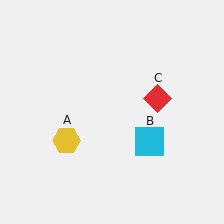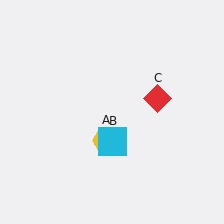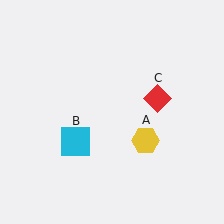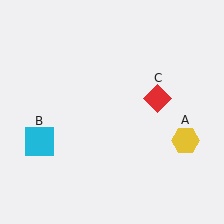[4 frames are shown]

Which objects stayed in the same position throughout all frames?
Red diamond (object C) remained stationary.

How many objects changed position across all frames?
2 objects changed position: yellow hexagon (object A), cyan square (object B).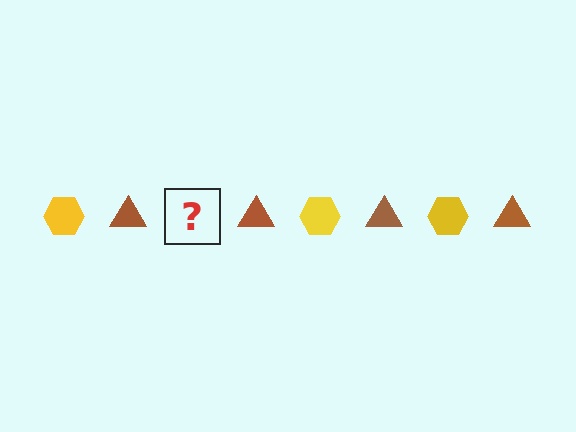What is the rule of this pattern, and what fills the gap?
The rule is that the pattern alternates between yellow hexagon and brown triangle. The gap should be filled with a yellow hexagon.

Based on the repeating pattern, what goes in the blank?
The blank should be a yellow hexagon.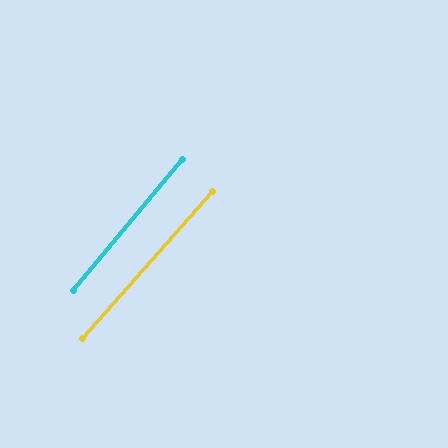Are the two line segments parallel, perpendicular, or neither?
Parallel — their directions differ by only 1.7°.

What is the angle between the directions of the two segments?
Approximately 2 degrees.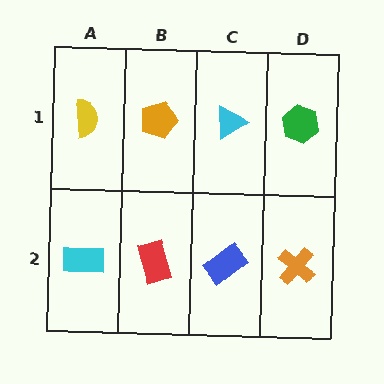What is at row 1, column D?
A green hexagon.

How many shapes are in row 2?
4 shapes.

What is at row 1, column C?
A cyan triangle.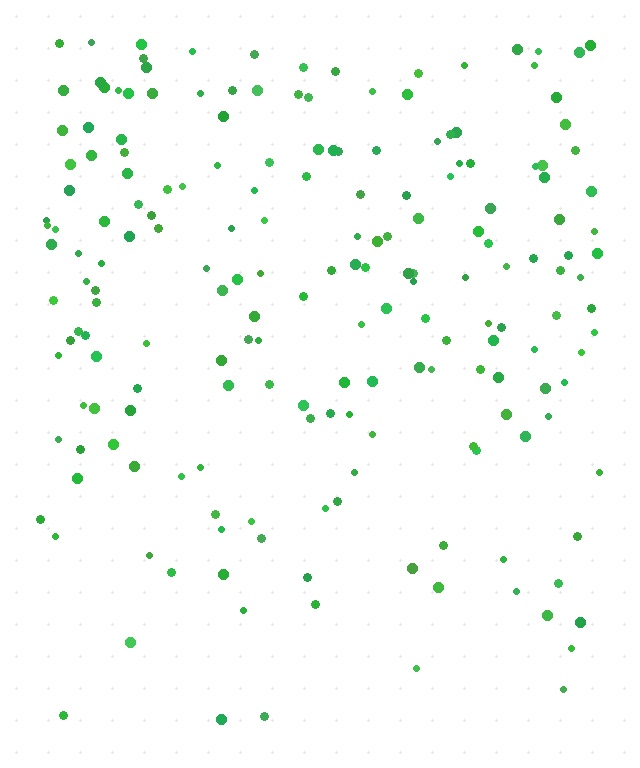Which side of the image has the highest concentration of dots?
The top.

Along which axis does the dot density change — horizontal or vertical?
Vertical.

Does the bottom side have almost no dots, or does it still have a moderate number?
Still a moderate number, just noticeably fewer than the top.